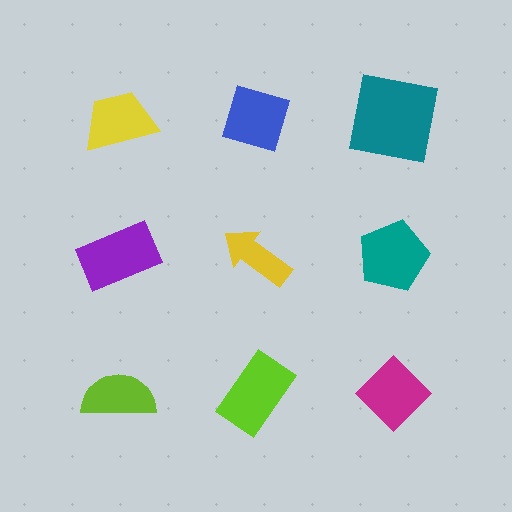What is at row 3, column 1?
A lime semicircle.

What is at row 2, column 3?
A teal pentagon.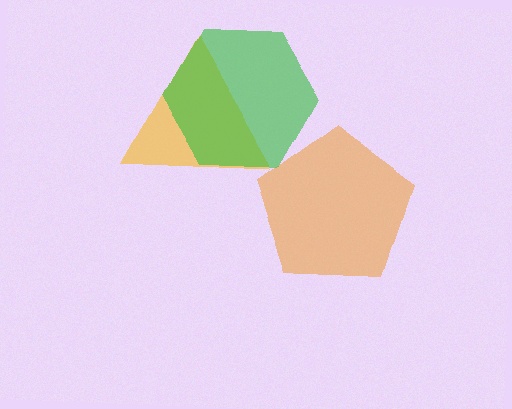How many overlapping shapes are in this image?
There are 3 overlapping shapes in the image.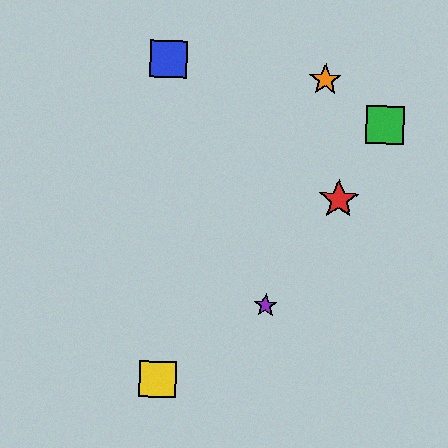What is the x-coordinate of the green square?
The green square is at x≈385.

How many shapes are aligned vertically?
2 shapes (the blue square, the yellow square) are aligned vertically.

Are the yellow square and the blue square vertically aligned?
Yes, both are at x≈158.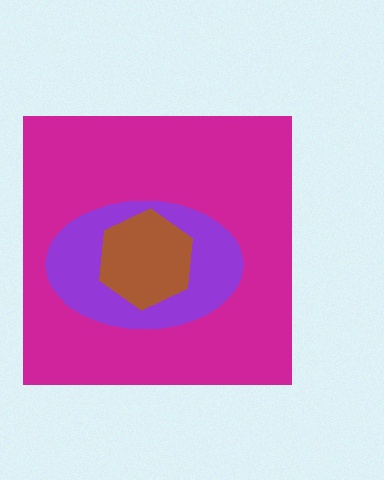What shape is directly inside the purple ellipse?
The brown hexagon.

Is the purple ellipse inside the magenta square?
Yes.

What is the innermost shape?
The brown hexagon.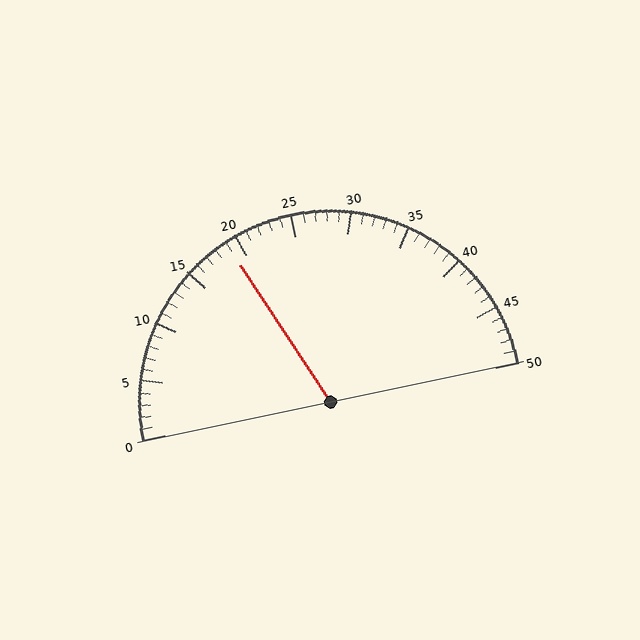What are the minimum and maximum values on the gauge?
The gauge ranges from 0 to 50.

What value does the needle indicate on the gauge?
The needle indicates approximately 19.